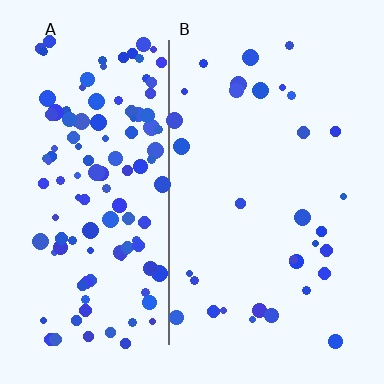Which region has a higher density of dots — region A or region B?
A (the left).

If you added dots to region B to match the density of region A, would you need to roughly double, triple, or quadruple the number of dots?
Approximately quadruple.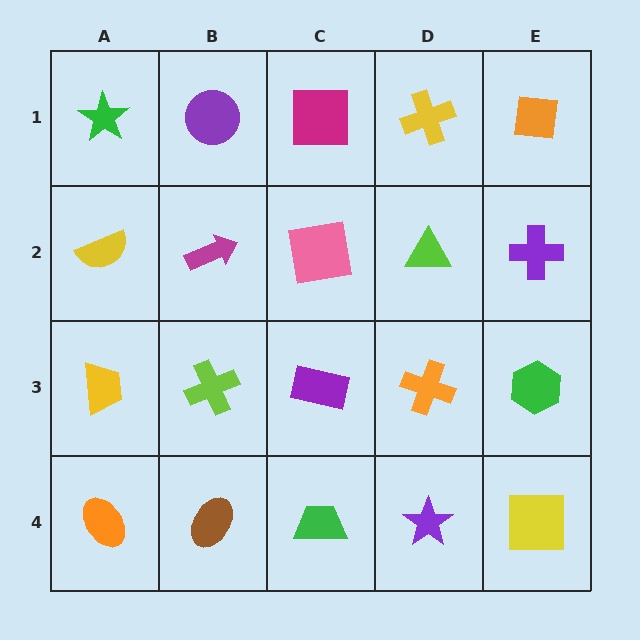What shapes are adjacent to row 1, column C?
A pink square (row 2, column C), a purple circle (row 1, column B), a yellow cross (row 1, column D).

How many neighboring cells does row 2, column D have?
4.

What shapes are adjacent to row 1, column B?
A magenta arrow (row 2, column B), a green star (row 1, column A), a magenta square (row 1, column C).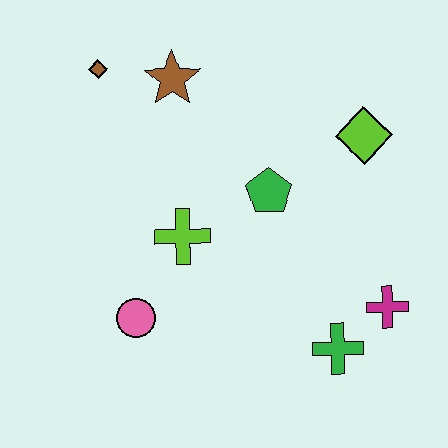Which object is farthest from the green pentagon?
The brown diamond is farthest from the green pentagon.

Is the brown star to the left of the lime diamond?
Yes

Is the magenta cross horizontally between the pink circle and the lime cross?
No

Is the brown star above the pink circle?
Yes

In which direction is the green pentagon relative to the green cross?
The green pentagon is above the green cross.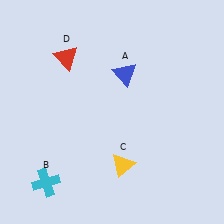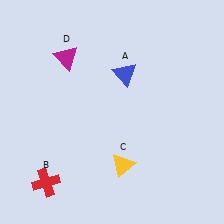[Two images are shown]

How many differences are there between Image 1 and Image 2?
There are 2 differences between the two images.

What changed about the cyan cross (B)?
In Image 1, B is cyan. In Image 2, it changed to red.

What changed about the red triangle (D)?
In Image 1, D is red. In Image 2, it changed to magenta.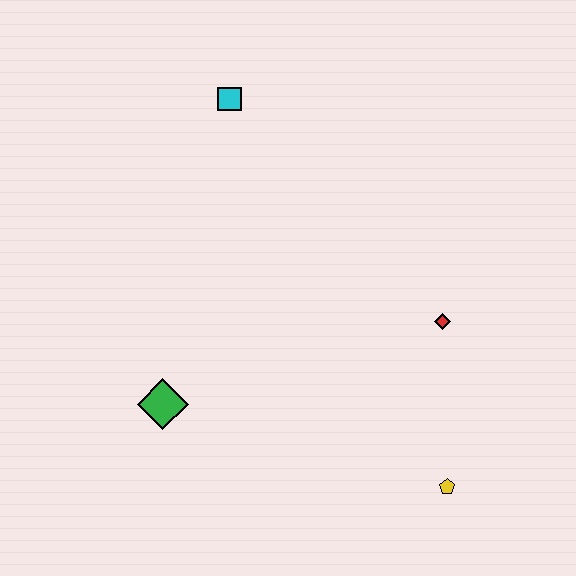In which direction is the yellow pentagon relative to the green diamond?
The yellow pentagon is to the right of the green diamond.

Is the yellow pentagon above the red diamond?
No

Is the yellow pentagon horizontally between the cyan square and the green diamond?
No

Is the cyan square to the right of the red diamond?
No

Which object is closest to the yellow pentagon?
The red diamond is closest to the yellow pentagon.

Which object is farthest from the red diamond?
The cyan square is farthest from the red diamond.